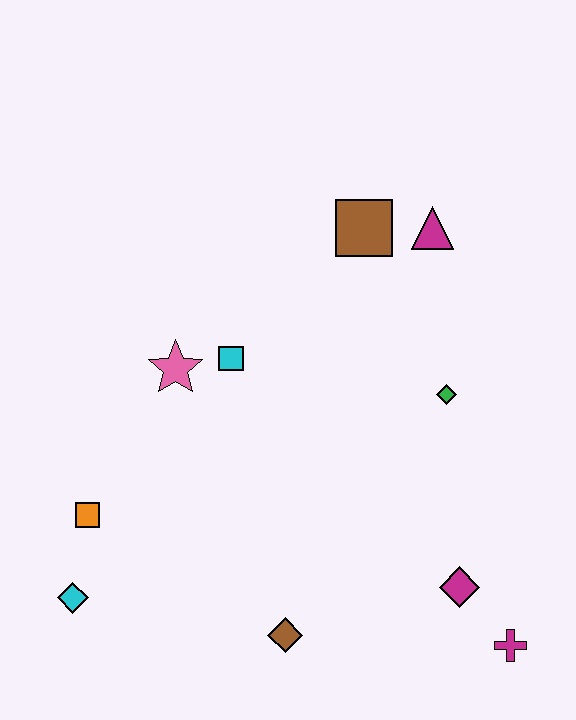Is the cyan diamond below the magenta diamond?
Yes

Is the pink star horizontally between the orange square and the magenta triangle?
Yes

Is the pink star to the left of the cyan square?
Yes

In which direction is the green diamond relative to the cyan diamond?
The green diamond is to the right of the cyan diamond.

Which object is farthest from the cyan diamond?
The magenta triangle is farthest from the cyan diamond.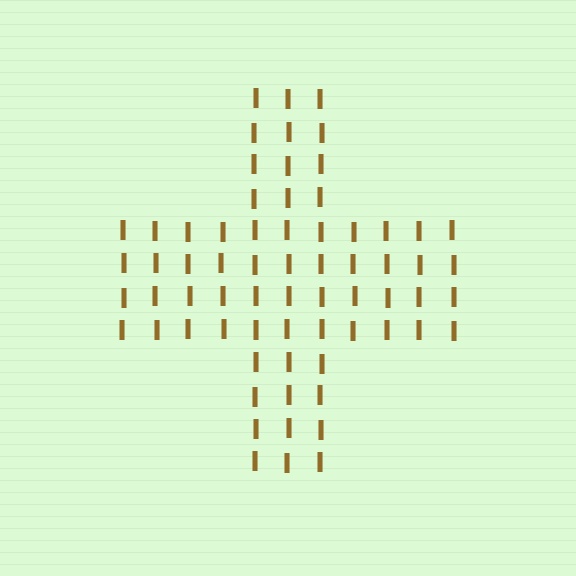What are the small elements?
The small elements are letter I's.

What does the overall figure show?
The overall figure shows a cross.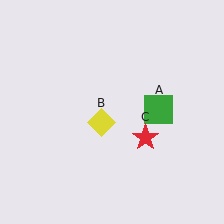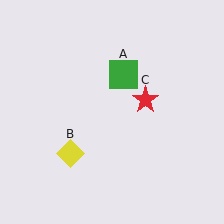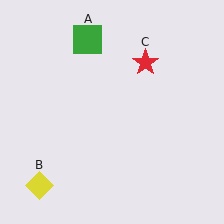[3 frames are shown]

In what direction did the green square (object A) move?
The green square (object A) moved up and to the left.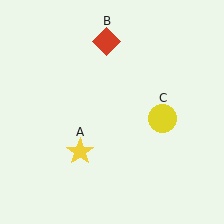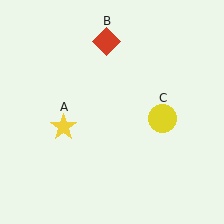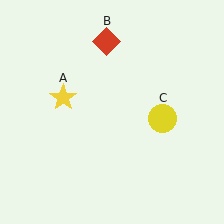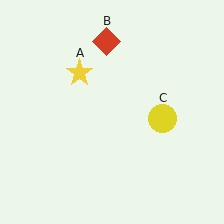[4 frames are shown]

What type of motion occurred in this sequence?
The yellow star (object A) rotated clockwise around the center of the scene.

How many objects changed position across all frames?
1 object changed position: yellow star (object A).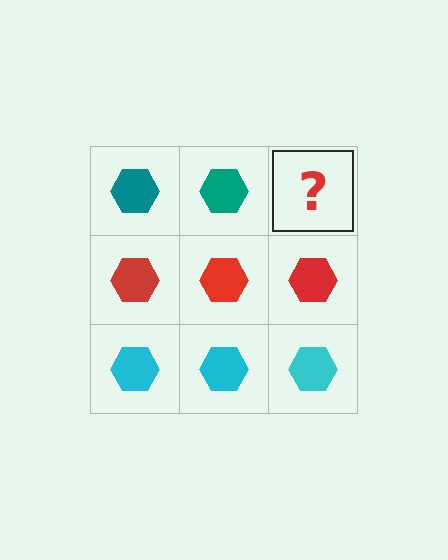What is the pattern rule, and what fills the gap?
The rule is that each row has a consistent color. The gap should be filled with a teal hexagon.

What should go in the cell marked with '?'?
The missing cell should contain a teal hexagon.